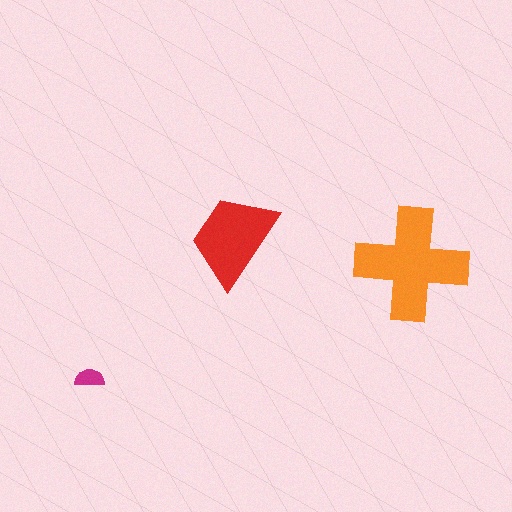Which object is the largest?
The orange cross.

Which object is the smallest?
The magenta semicircle.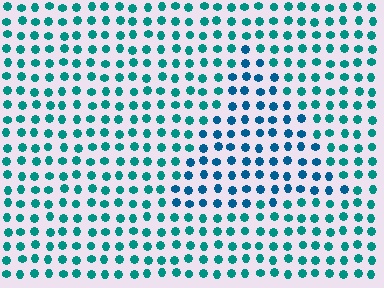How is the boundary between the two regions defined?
The boundary is defined purely by a slight shift in hue (about 27 degrees). Spacing, size, and orientation are identical on both sides.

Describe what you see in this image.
The image is filled with small teal elements in a uniform arrangement. A triangle-shaped region is visible where the elements are tinted to a slightly different hue, forming a subtle color boundary.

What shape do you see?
I see a triangle.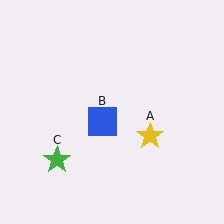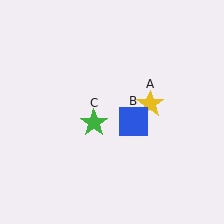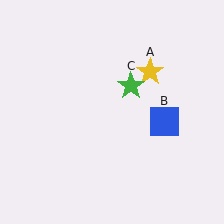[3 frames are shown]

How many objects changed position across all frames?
3 objects changed position: yellow star (object A), blue square (object B), green star (object C).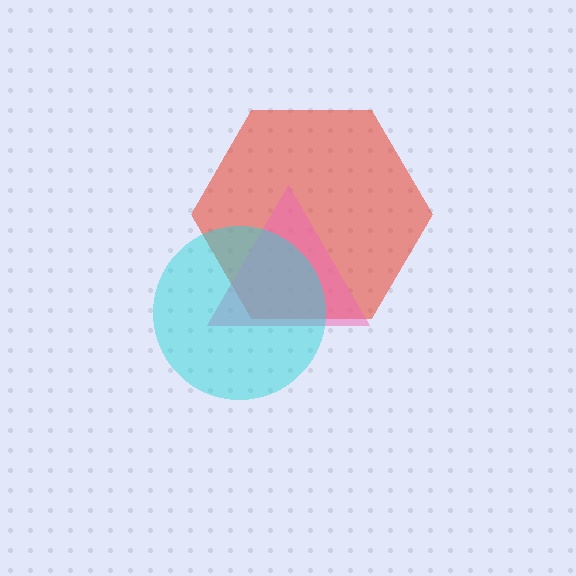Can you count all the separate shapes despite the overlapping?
Yes, there are 3 separate shapes.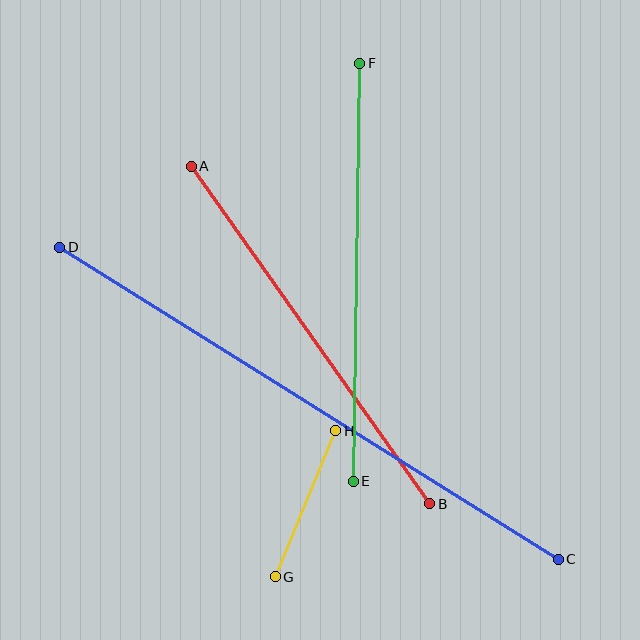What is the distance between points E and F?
The distance is approximately 418 pixels.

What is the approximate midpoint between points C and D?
The midpoint is at approximately (309, 403) pixels.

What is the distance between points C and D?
The distance is approximately 588 pixels.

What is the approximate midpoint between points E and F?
The midpoint is at approximately (357, 272) pixels.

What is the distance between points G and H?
The distance is approximately 158 pixels.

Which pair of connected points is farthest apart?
Points C and D are farthest apart.